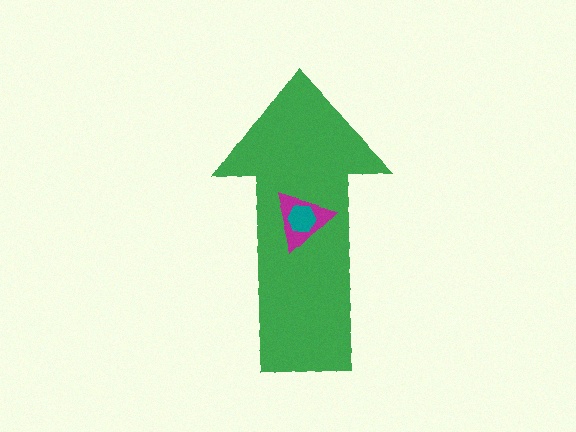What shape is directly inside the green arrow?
The magenta triangle.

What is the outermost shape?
The green arrow.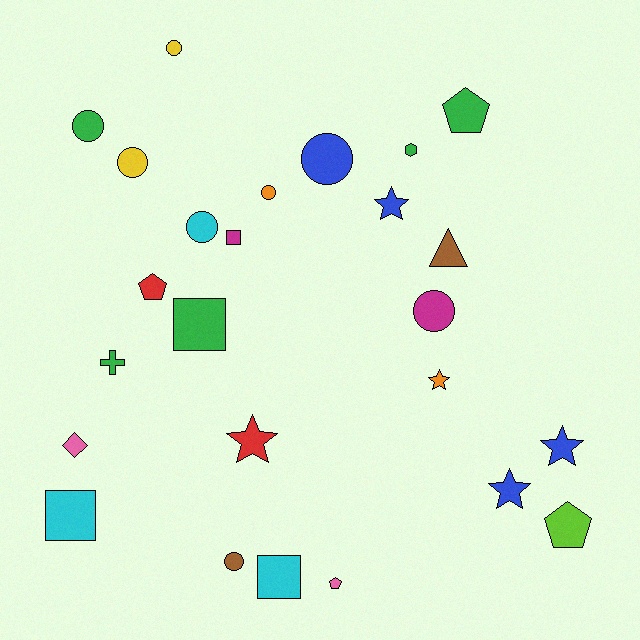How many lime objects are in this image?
There is 1 lime object.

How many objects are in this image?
There are 25 objects.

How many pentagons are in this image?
There are 4 pentagons.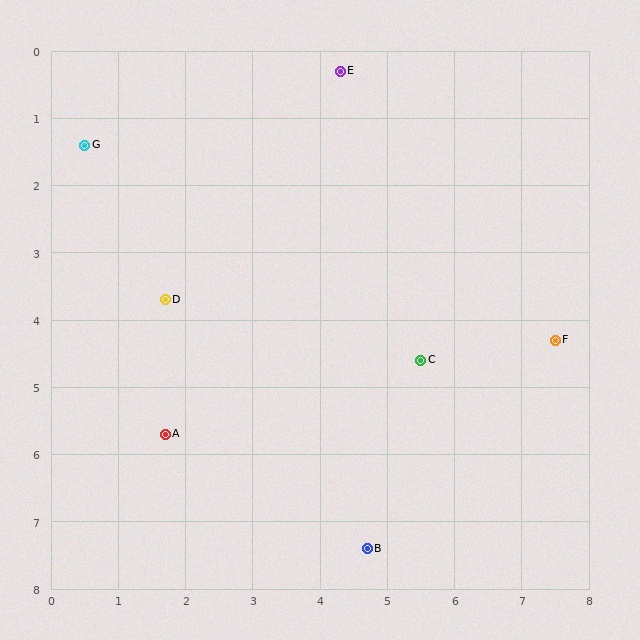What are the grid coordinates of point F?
Point F is at approximately (7.5, 4.3).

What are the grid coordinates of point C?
Point C is at approximately (5.5, 4.6).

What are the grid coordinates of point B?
Point B is at approximately (4.7, 7.4).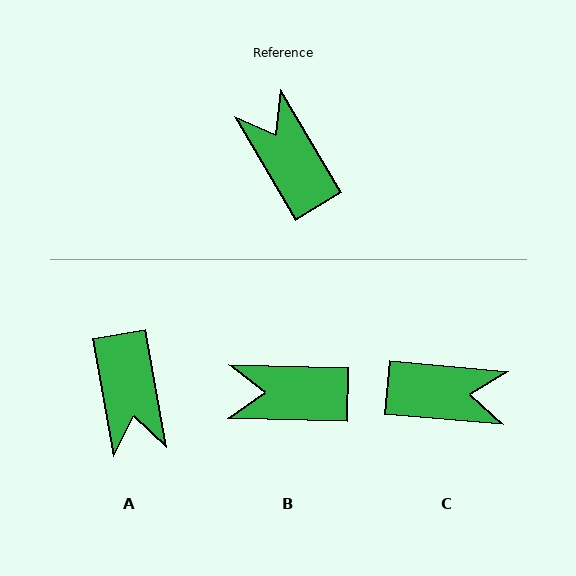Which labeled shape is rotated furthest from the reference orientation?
A, about 159 degrees away.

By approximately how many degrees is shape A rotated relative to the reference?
Approximately 159 degrees counter-clockwise.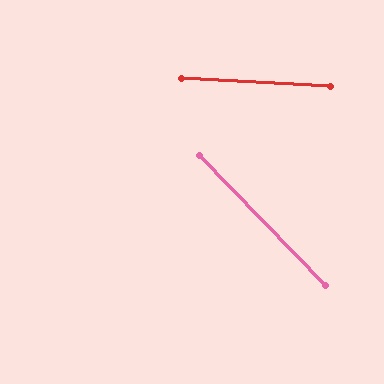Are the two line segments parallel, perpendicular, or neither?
Neither parallel nor perpendicular — they differ by about 43°.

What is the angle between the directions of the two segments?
Approximately 43 degrees.